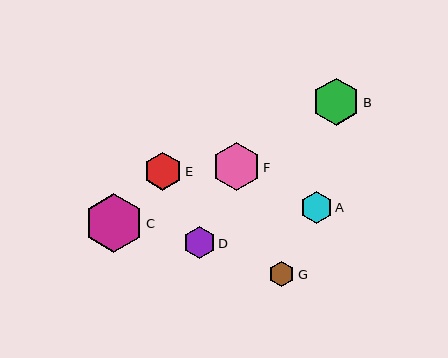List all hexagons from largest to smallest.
From largest to smallest: C, F, B, E, A, D, G.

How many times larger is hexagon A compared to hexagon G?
Hexagon A is approximately 1.3 times the size of hexagon G.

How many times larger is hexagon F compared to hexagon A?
Hexagon F is approximately 1.5 times the size of hexagon A.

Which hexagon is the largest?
Hexagon C is the largest with a size of approximately 59 pixels.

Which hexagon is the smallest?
Hexagon G is the smallest with a size of approximately 26 pixels.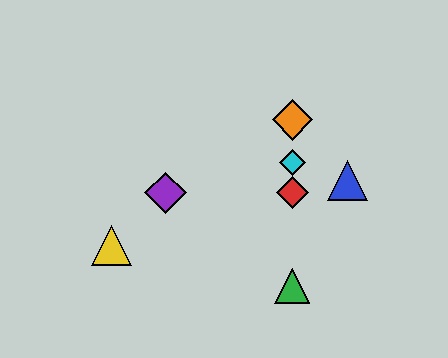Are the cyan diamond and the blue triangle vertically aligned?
No, the cyan diamond is at x≈292 and the blue triangle is at x≈347.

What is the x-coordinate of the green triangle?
The green triangle is at x≈292.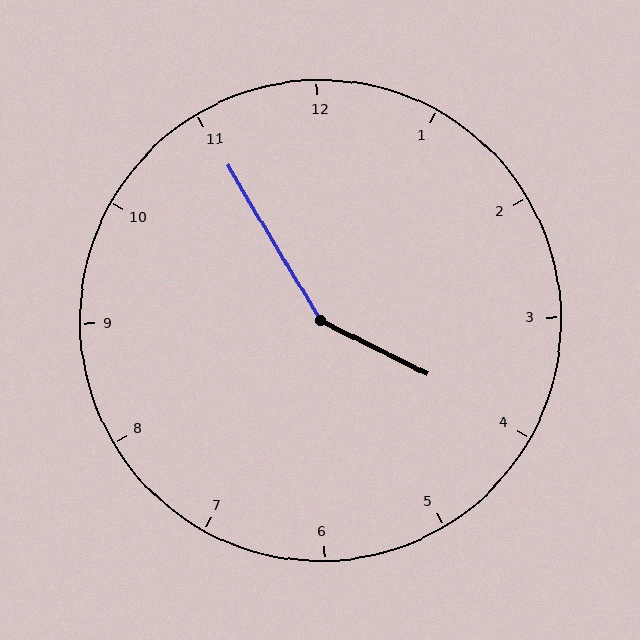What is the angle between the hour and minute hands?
Approximately 148 degrees.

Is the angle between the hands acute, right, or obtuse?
It is obtuse.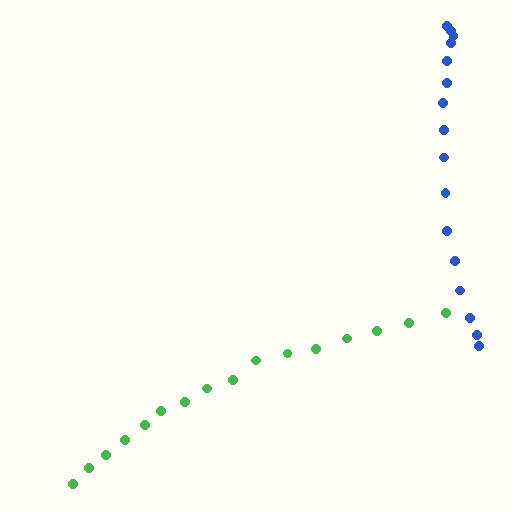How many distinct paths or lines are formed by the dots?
There are 2 distinct paths.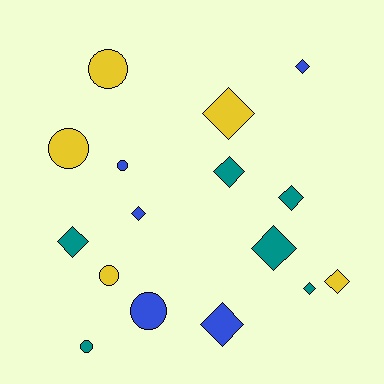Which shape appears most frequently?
Diamond, with 10 objects.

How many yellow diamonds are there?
There are 2 yellow diamonds.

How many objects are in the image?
There are 16 objects.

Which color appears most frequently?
Teal, with 6 objects.